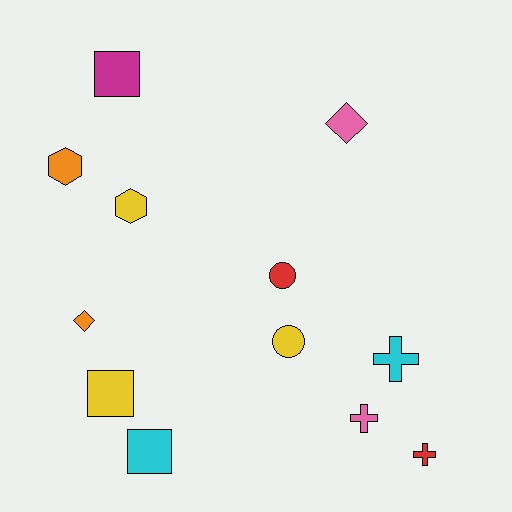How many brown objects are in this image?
There are no brown objects.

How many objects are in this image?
There are 12 objects.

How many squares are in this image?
There are 3 squares.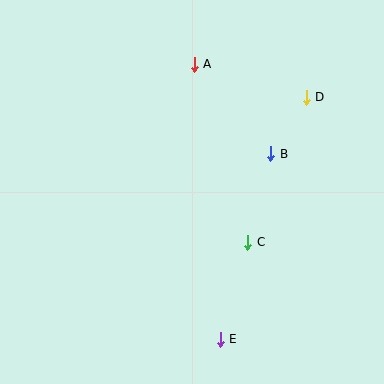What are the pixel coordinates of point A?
Point A is at (194, 64).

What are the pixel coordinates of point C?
Point C is at (248, 242).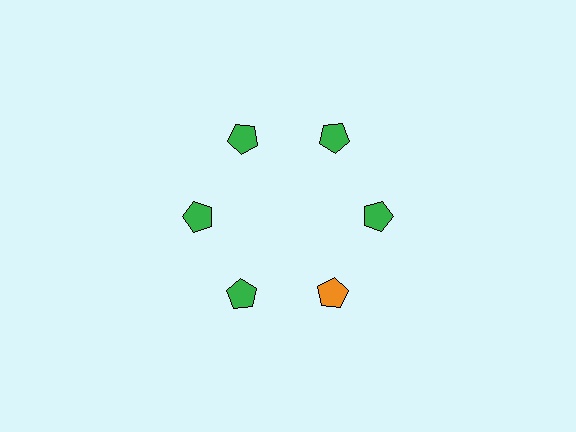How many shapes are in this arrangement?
There are 6 shapes arranged in a ring pattern.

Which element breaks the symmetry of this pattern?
The orange pentagon at roughly the 5 o'clock position breaks the symmetry. All other shapes are green pentagons.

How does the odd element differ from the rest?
It has a different color: orange instead of green.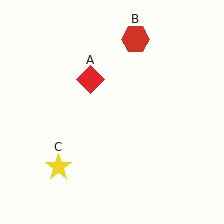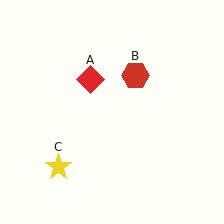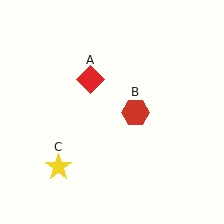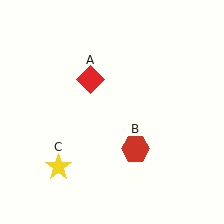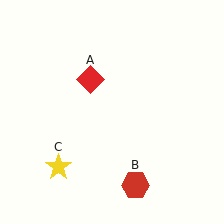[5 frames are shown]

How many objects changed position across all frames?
1 object changed position: red hexagon (object B).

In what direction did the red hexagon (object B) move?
The red hexagon (object B) moved down.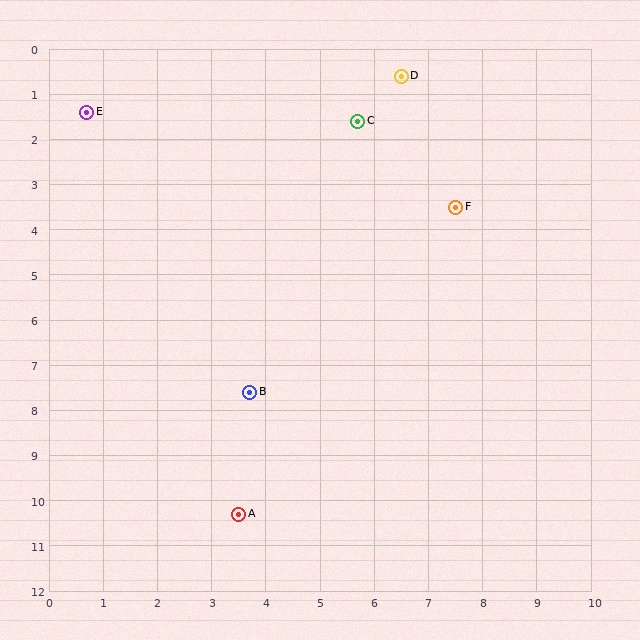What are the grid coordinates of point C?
Point C is at approximately (5.7, 1.6).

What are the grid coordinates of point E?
Point E is at approximately (0.7, 1.4).